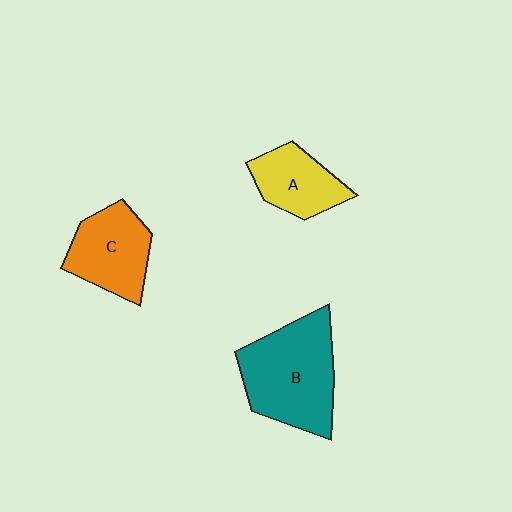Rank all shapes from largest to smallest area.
From largest to smallest: B (teal), C (orange), A (yellow).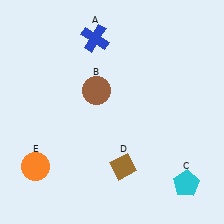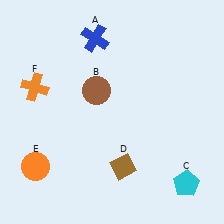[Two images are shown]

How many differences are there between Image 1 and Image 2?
There is 1 difference between the two images.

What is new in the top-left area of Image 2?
An orange cross (F) was added in the top-left area of Image 2.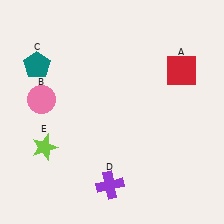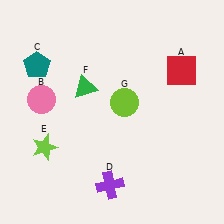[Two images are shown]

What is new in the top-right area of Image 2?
A lime circle (G) was added in the top-right area of Image 2.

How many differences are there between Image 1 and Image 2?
There are 2 differences between the two images.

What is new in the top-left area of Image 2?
A green triangle (F) was added in the top-left area of Image 2.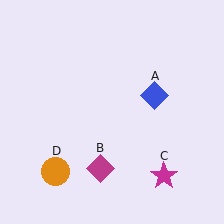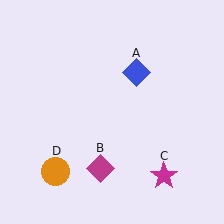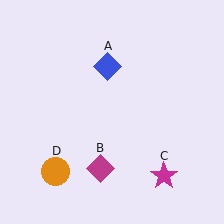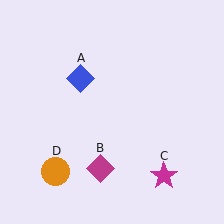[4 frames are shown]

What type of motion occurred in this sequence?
The blue diamond (object A) rotated counterclockwise around the center of the scene.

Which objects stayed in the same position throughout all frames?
Magenta diamond (object B) and magenta star (object C) and orange circle (object D) remained stationary.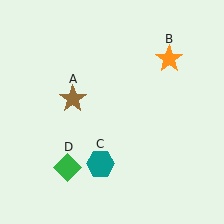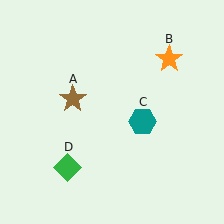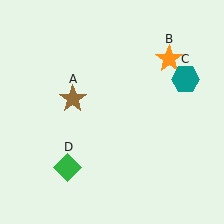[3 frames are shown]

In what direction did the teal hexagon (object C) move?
The teal hexagon (object C) moved up and to the right.